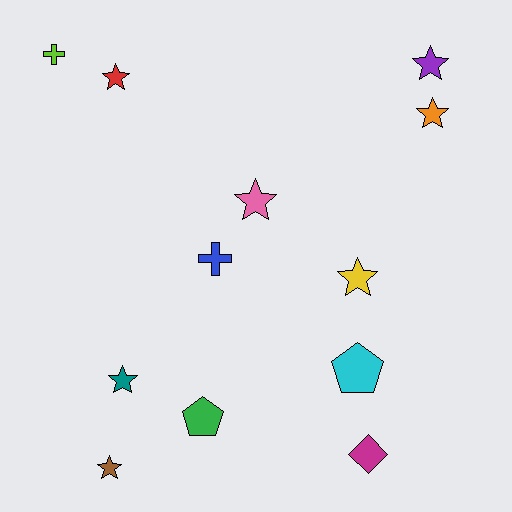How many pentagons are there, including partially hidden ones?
There are 2 pentagons.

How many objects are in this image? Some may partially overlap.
There are 12 objects.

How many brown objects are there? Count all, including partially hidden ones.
There is 1 brown object.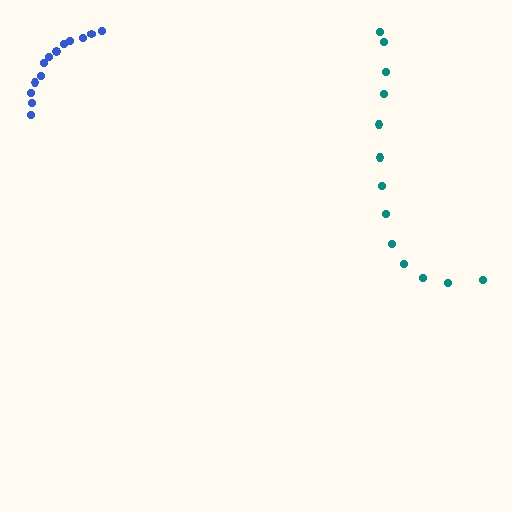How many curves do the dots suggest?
There are 2 distinct paths.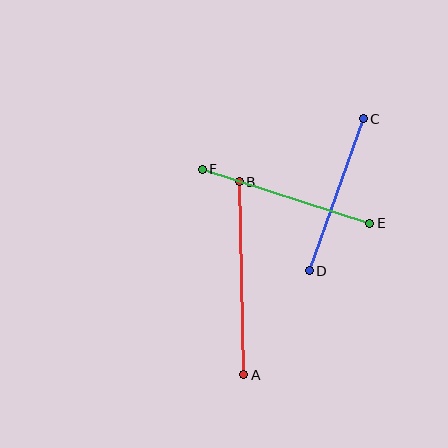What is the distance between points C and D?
The distance is approximately 161 pixels.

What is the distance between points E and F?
The distance is approximately 176 pixels.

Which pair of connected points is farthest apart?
Points A and B are farthest apart.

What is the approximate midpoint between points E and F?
The midpoint is at approximately (286, 196) pixels.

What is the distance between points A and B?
The distance is approximately 193 pixels.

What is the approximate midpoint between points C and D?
The midpoint is at approximately (336, 195) pixels.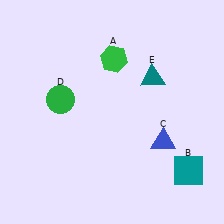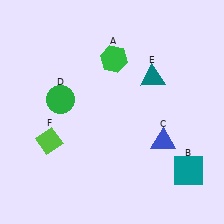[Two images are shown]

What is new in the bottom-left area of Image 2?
A lime diamond (F) was added in the bottom-left area of Image 2.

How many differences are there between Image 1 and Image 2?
There is 1 difference between the two images.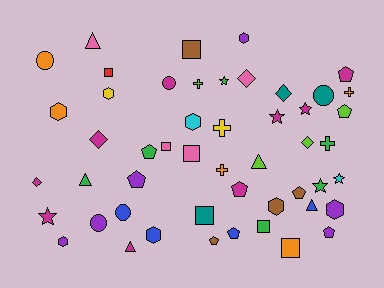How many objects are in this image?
There are 50 objects.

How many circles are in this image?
There are 5 circles.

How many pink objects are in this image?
There are 4 pink objects.